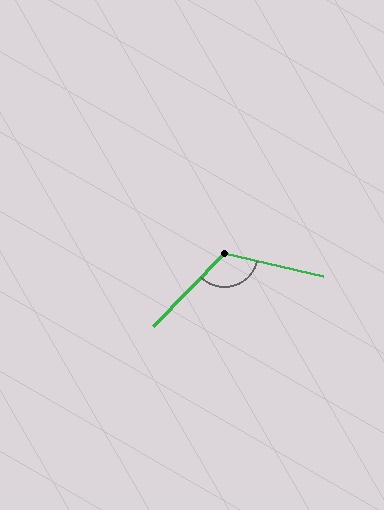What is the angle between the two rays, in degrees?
Approximately 121 degrees.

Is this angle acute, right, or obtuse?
It is obtuse.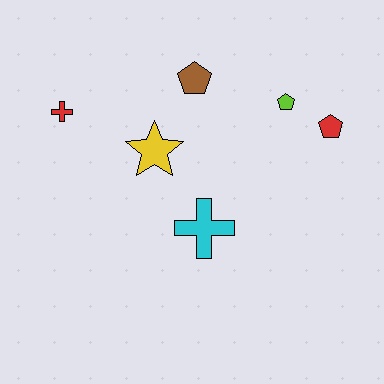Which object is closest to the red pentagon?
The lime pentagon is closest to the red pentagon.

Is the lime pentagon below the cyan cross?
No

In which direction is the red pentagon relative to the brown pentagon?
The red pentagon is to the right of the brown pentagon.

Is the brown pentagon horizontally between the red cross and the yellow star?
No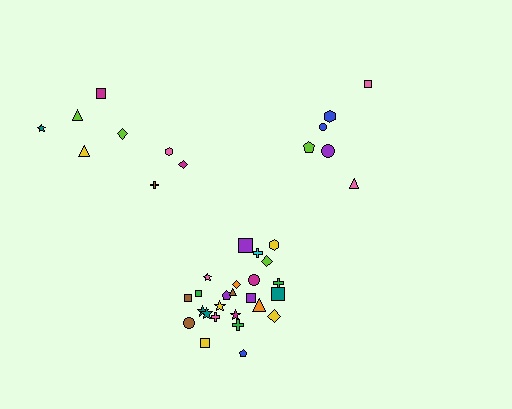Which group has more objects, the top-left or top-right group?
The top-left group.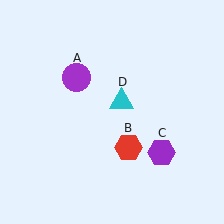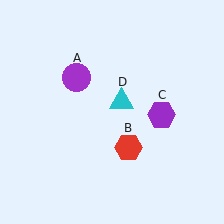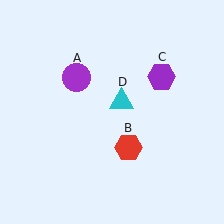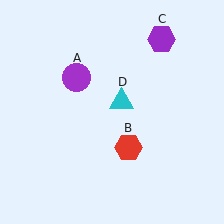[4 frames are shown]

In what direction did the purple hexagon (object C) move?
The purple hexagon (object C) moved up.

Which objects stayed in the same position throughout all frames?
Purple circle (object A) and red hexagon (object B) and cyan triangle (object D) remained stationary.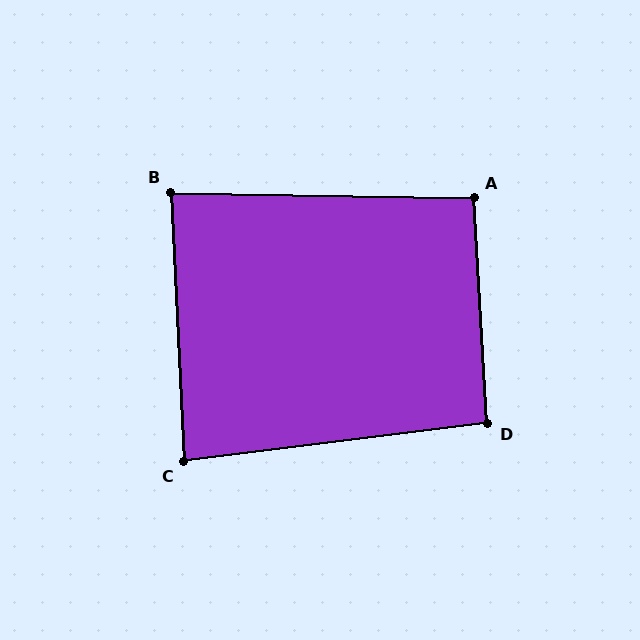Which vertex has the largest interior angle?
A, at approximately 94 degrees.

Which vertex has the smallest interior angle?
C, at approximately 86 degrees.